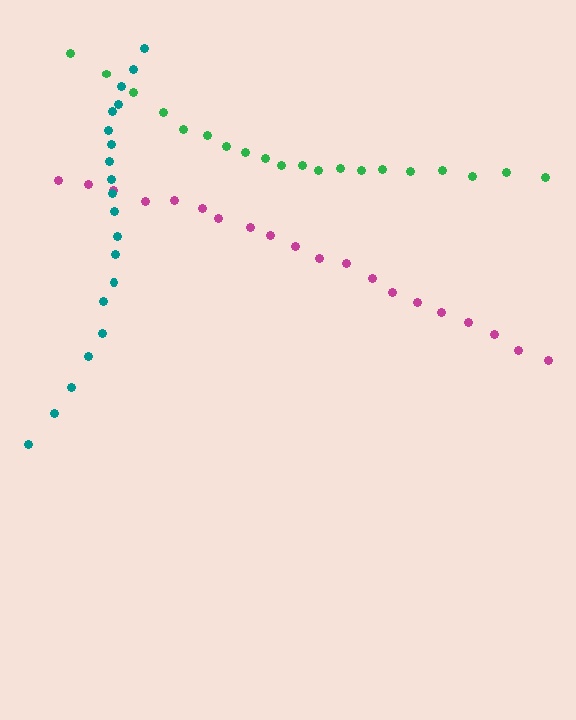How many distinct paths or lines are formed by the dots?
There are 3 distinct paths.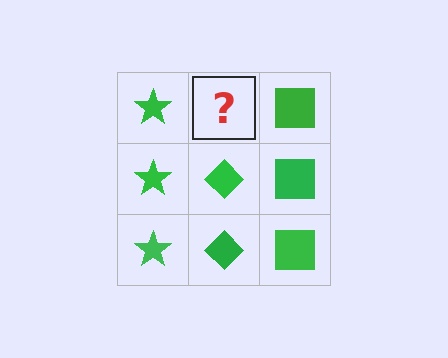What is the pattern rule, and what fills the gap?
The rule is that each column has a consistent shape. The gap should be filled with a green diamond.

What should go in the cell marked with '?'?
The missing cell should contain a green diamond.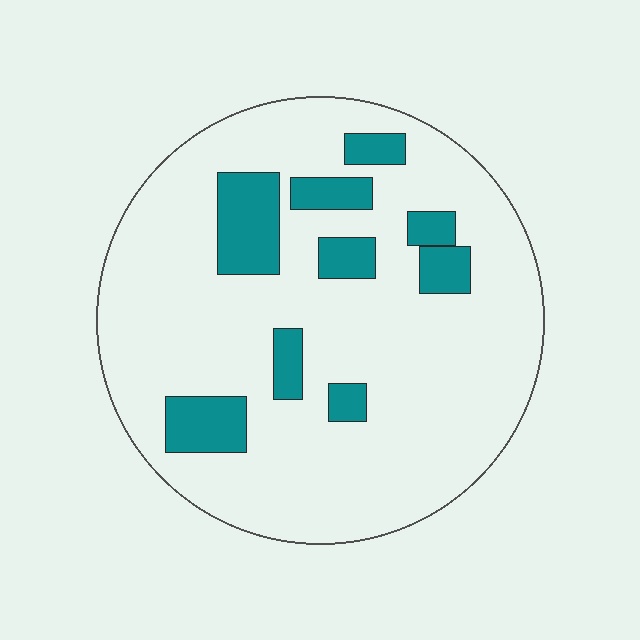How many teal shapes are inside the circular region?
9.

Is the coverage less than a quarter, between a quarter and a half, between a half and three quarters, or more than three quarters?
Less than a quarter.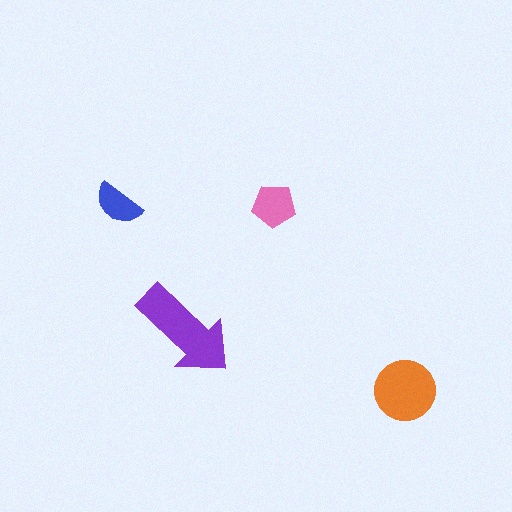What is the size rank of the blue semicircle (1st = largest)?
4th.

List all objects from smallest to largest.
The blue semicircle, the pink pentagon, the orange circle, the purple arrow.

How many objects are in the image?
There are 4 objects in the image.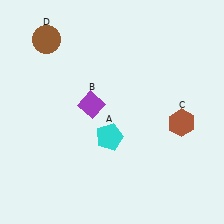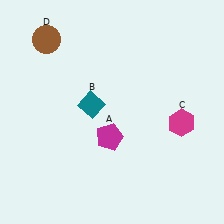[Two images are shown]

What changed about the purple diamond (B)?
In Image 1, B is purple. In Image 2, it changed to teal.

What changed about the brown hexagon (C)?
In Image 1, C is brown. In Image 2, it changed to magenta.